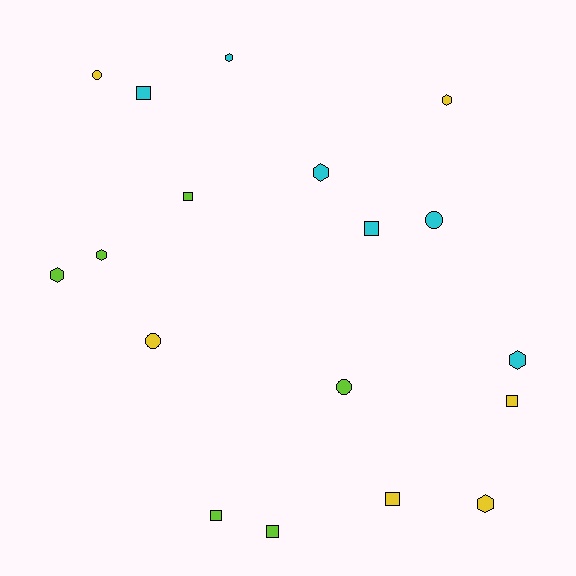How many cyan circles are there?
There is 1 cyan circle.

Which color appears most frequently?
Lime, with 6 objects.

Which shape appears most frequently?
Square, with 7 objects.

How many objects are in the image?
There are 18 objects.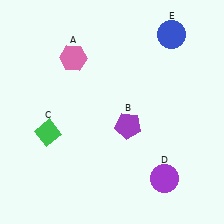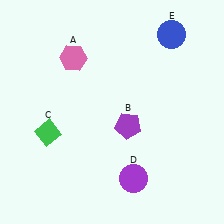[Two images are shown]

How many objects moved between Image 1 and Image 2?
1 object moved between the two images.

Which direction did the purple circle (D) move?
The purple circle (D) moved left.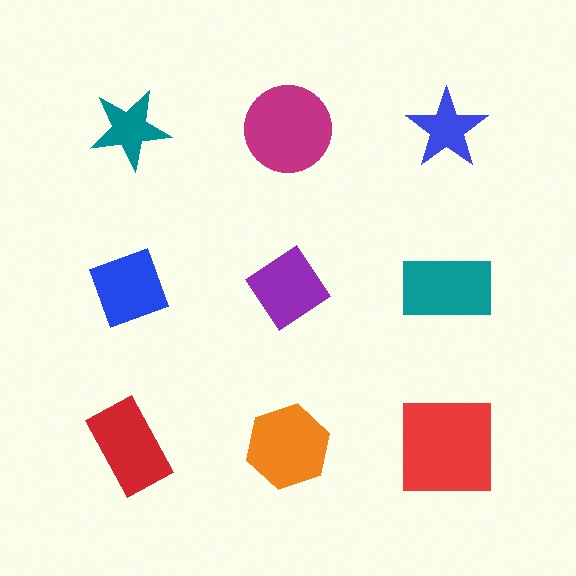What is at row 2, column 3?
A teal rectangle.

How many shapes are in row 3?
3 shapes.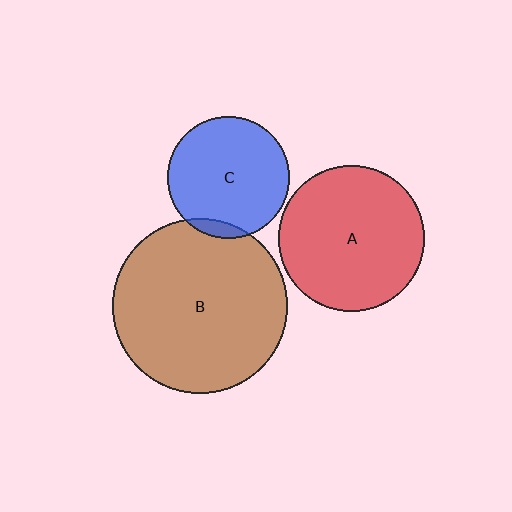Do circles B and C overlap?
Yes.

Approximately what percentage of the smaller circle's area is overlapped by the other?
Approximately 5%.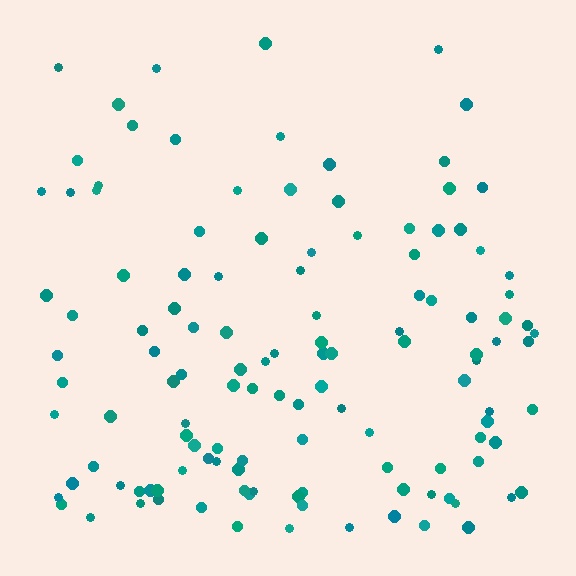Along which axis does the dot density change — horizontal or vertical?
Vertical.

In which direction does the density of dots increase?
From top to bottom, with the bottom side densest.